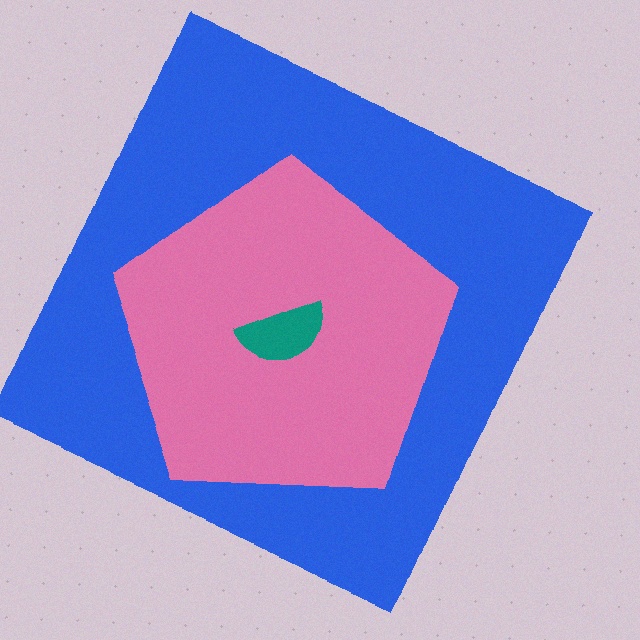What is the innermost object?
The teal semicircle.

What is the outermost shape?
The blue square.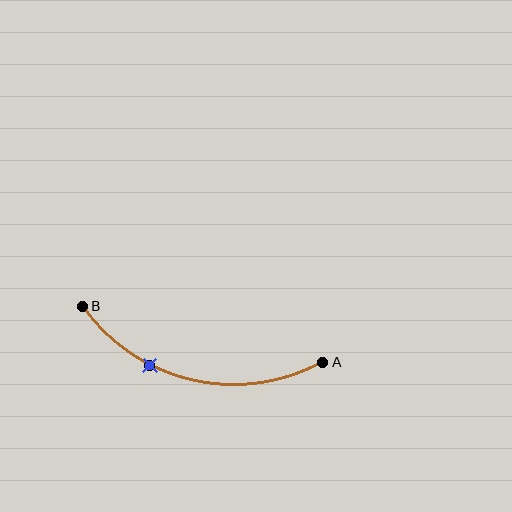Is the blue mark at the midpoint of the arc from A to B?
No. The blue mark lies on the arc but is closer to endpoint B. The arc midpoint would be at the point on the curve equidistant along the arc from both A and B.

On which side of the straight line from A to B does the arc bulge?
The arc bulges below the straight line connecting A and B.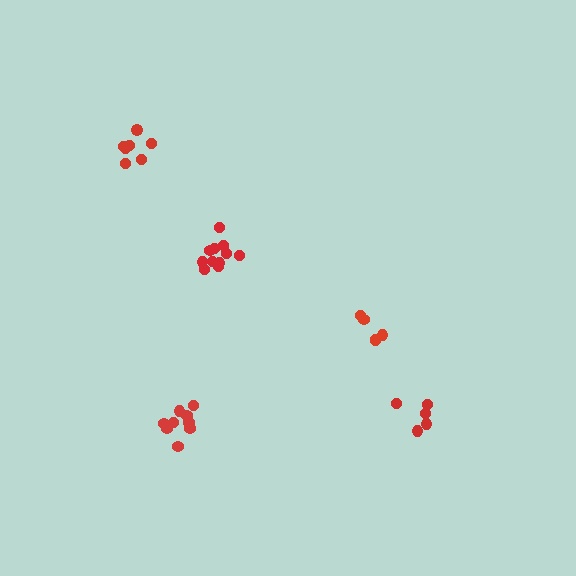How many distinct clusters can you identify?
There are 5 distinct clusters.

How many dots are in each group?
Group 1: 5 dots, Group 2: 11 dots, Group 3: 7 dots, Group 4: 9 dots, Group 5: 5 dots (37 total).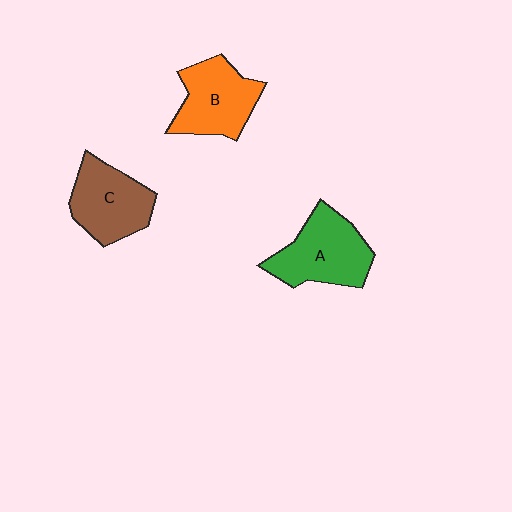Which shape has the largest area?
Shape A (green).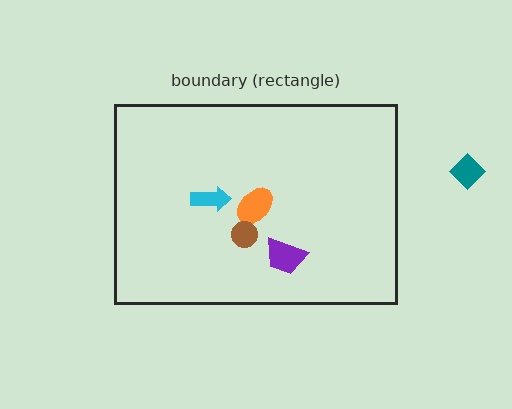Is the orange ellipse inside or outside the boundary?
Inside.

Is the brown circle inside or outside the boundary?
Inside.